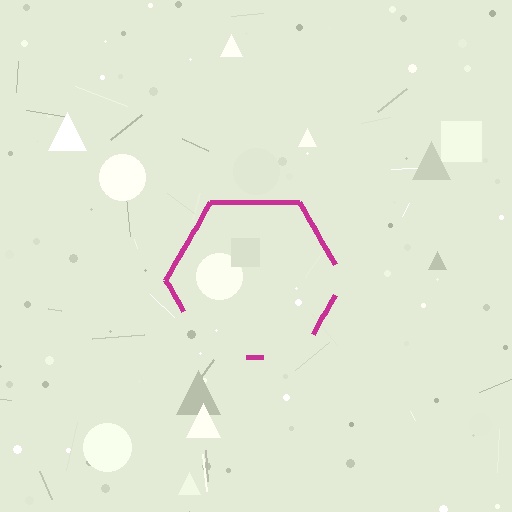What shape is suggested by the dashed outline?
The dashed outline suggests a hexagon.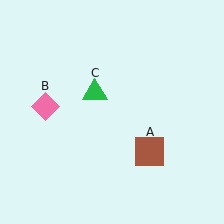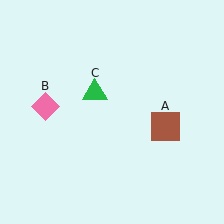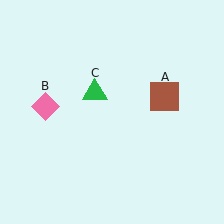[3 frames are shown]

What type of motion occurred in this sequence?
The brown square (object A) rotated counterclockwise around the center of the scene.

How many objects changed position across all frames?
1 object changed position: brown square (object A).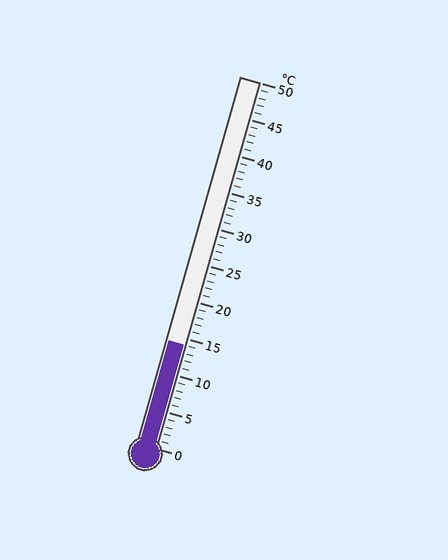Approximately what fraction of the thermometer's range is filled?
The thermometer is filled to approximately 30% of its range.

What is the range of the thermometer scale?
The thermometer scale ranges from 0°C to 50°C.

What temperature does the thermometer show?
The thermometer shows approximately 14°C.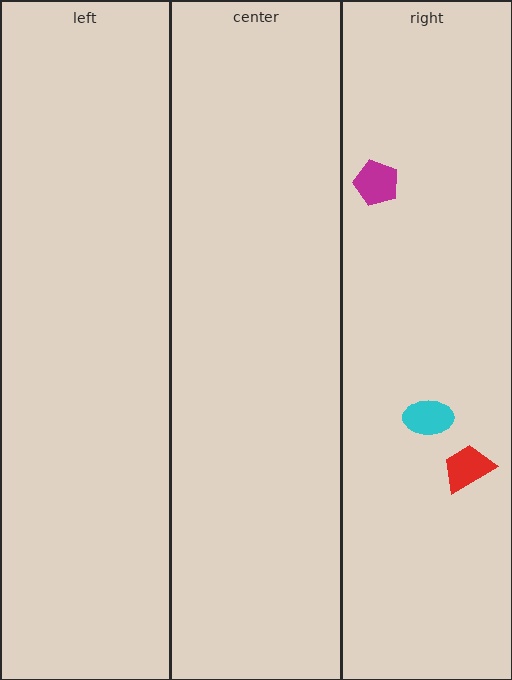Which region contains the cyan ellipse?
The right region.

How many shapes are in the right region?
3.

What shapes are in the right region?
The cyan ellipse, the magenta pentagon, the red trapezoid.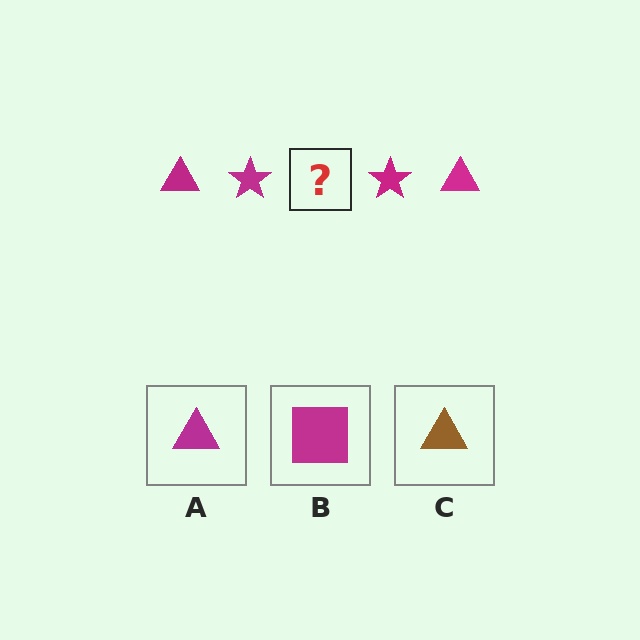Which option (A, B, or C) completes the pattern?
A.